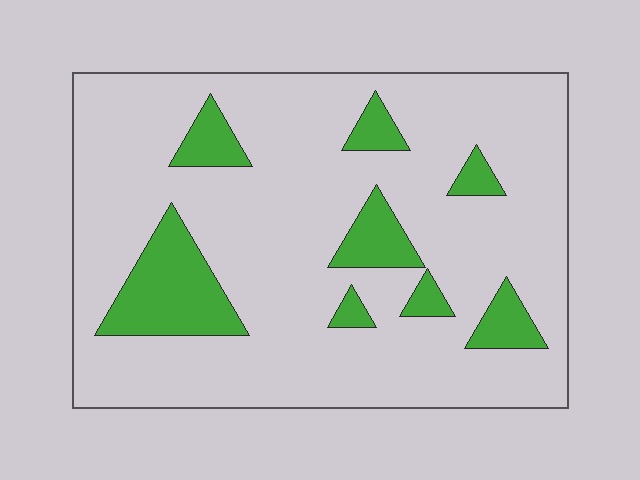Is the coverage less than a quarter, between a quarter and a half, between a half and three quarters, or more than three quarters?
Less than a quarter.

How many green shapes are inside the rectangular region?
8.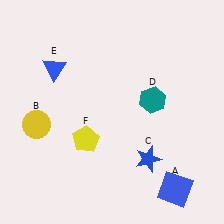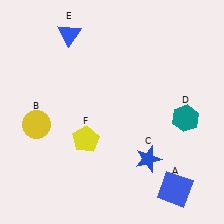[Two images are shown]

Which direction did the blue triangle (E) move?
The blue triangle (E) moved up.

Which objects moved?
The objects that moved are: the teal hexagon (D), the blue triangle (E).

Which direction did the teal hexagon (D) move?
The teal hexagon (D) moved right.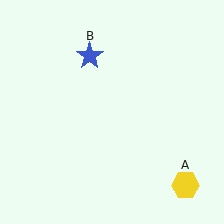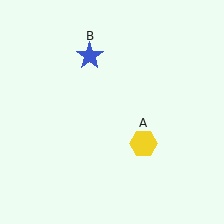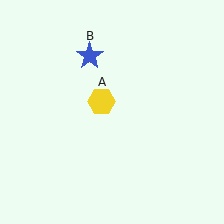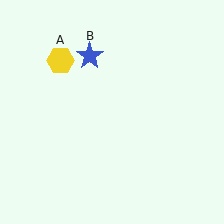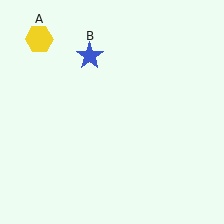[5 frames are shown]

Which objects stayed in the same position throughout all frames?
Blue star (object B) remained stationary.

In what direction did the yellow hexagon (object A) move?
The yellow hexagon (object A) moved up and to the left.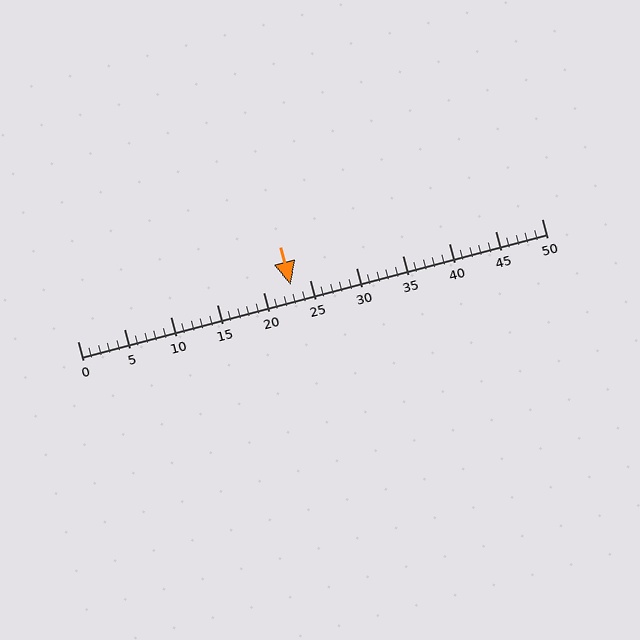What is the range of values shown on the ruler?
The ruler shows values from 0 to 50.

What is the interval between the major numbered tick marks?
The major tick marks are spaced 5 units apart.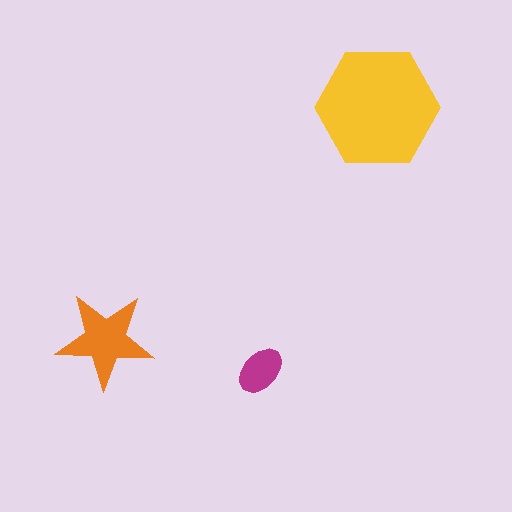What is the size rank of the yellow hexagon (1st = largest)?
1st.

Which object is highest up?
The yellow hexagon is topmost.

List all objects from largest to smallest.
The yellow hexagon, the orange star, the magenta ellipse.